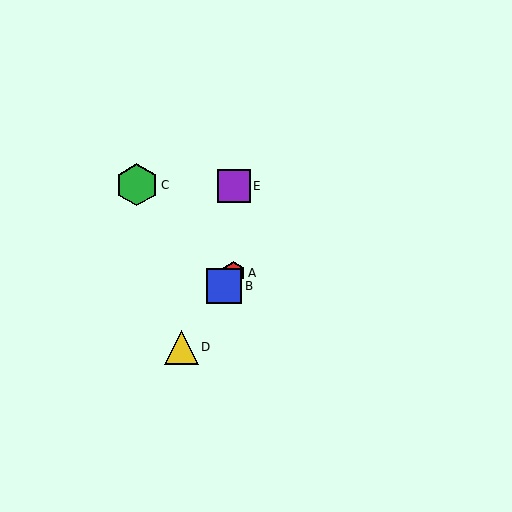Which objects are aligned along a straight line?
Objects A, B, D are aligned along a straight line.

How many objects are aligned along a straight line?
3 objects (A, B, D) are aligned along a straight line.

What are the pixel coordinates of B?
Object B is at (224, 286).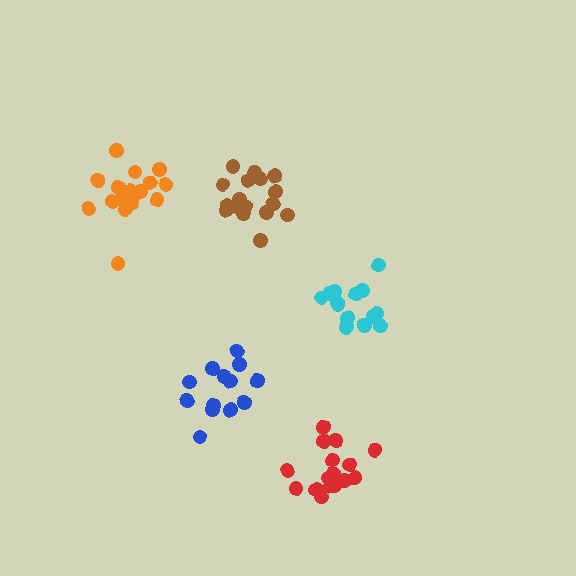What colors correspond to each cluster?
The clusters are colored: orange, blue, brown, red, cyan.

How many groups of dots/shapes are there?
There are 5 groups.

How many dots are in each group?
Group 1: 17 dots, Group 2: 13 dots, Group 3: 17 dots, Group 4: 18 dots, Group 5: 14 dots (79 total).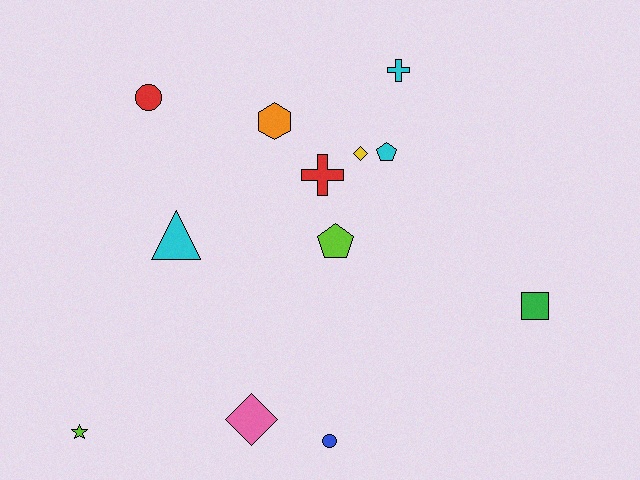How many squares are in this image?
There is 1 square.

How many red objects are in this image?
There are 2 red objects.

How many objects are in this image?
There are 12 objects.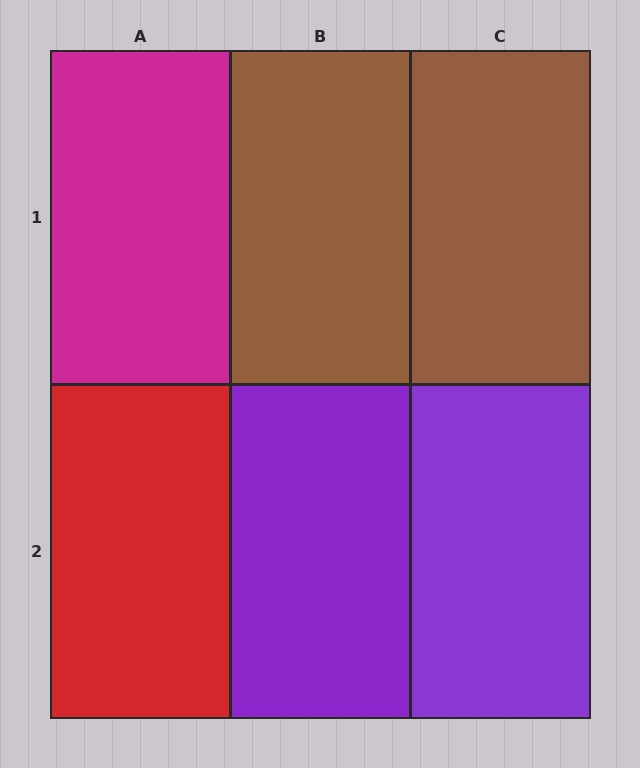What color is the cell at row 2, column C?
Purple.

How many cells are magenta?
1 cell is magenta.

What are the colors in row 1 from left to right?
Magenta, brown, brown.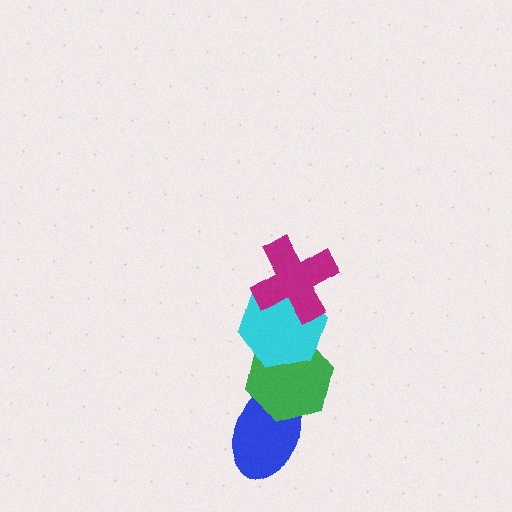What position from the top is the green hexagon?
The green hexagon is 3rd from the top.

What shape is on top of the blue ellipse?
The green hexagon is on top of the blue ellipse.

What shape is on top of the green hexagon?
The cyan hexagon is on top of the green hexagon.